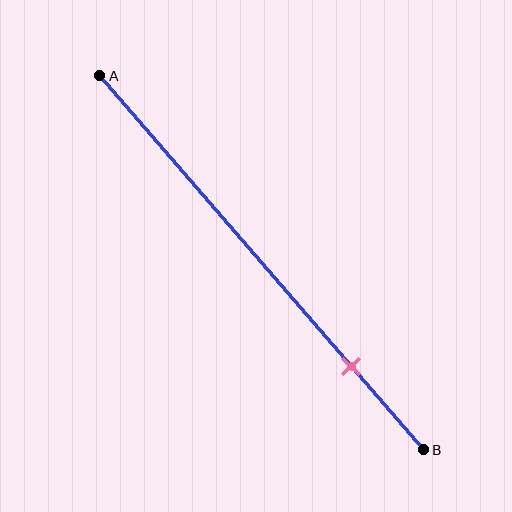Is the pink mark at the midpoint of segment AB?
No, the mark is at about 80% from A, not at the 50% midpoint.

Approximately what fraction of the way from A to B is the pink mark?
The pink mark is approximately 80% of the way from A to B.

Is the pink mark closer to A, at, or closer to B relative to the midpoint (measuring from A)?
The pink mark is closer to point B than the midpoint of segment AB.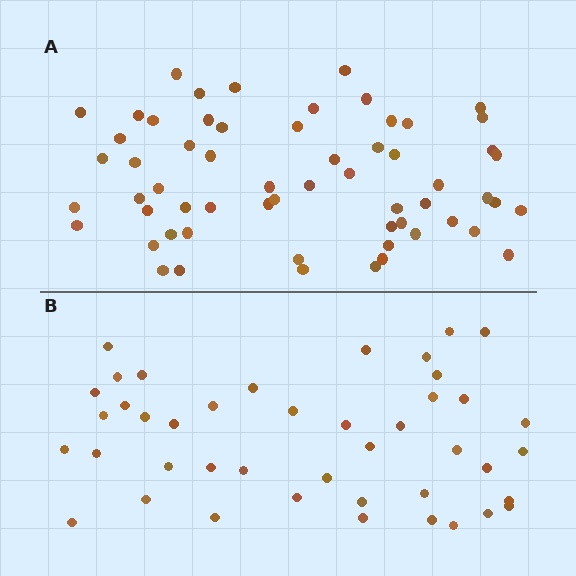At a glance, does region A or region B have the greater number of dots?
Region A (the top region) has more dots.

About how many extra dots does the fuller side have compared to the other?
Region A has approximately 15 more dots than region B.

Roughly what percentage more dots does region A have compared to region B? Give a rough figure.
About 40% more.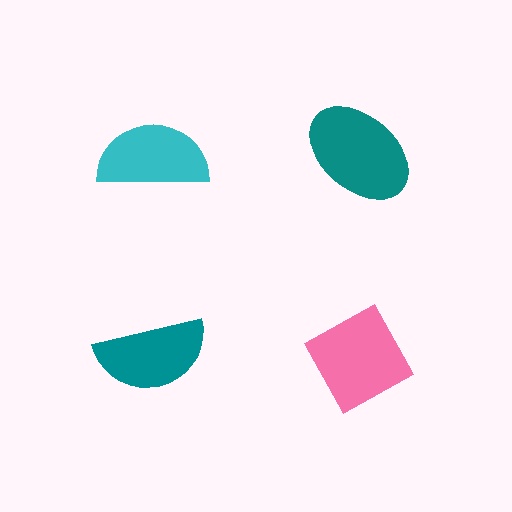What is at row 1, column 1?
A cyan semicircle.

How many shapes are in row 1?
2 shapes.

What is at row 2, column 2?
A pink diamond.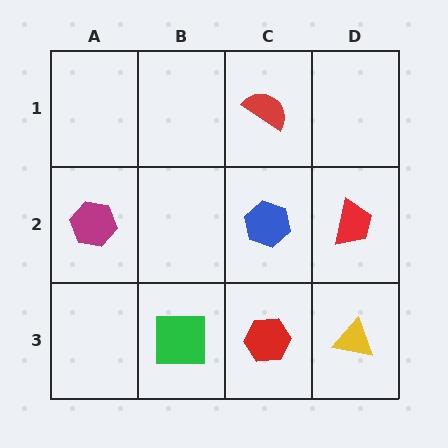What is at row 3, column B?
A green square.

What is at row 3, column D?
A yellow triangle.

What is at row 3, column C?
A red hexagon.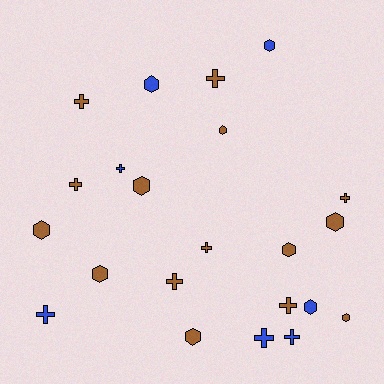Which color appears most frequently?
Brown, with 15 objects.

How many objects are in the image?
There are 22 objects.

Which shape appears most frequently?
Hexagon, with 11 objects.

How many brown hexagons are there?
There are 8 brown hexagons.